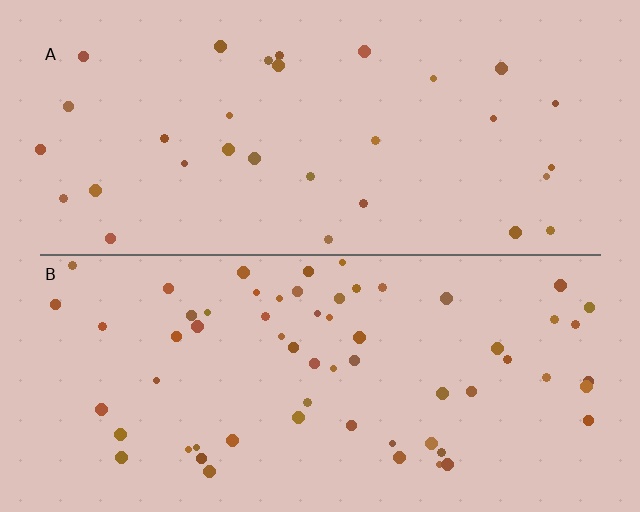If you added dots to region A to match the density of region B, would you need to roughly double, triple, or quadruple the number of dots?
Approximately double.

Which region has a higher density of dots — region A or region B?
B (the bottom).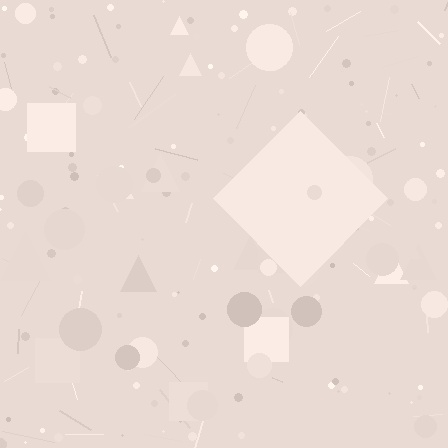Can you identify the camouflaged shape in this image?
The camouflaged shape is a diamond.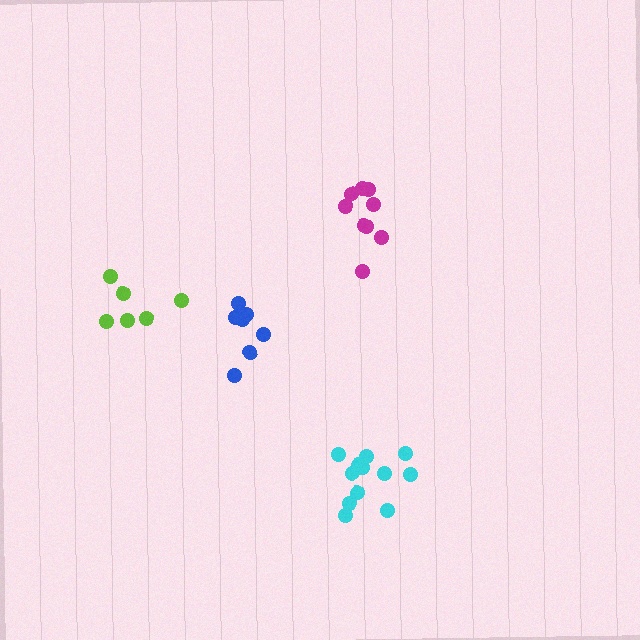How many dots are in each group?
Group 1: 6 dots, Group 2: 12 dots, Group 3: 9 dots, Group 4: 8 dots (35 total).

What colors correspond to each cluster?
The clusters are colored: lime, cyan, magenta, blue.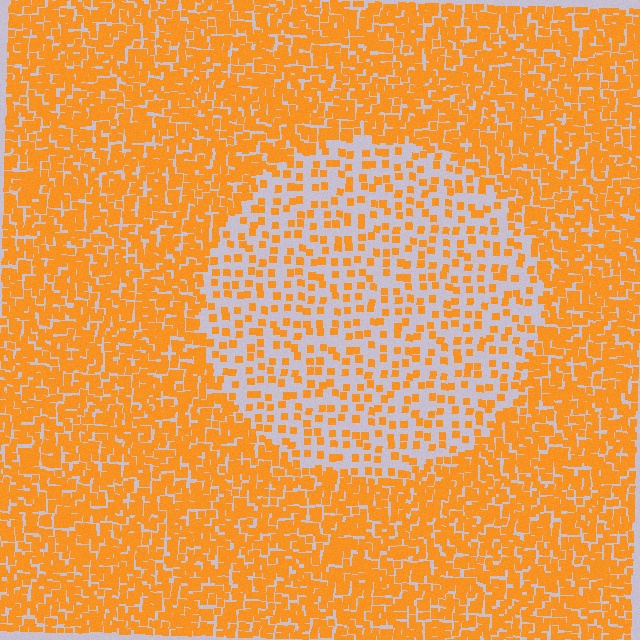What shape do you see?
I see a circle.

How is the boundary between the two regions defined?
The boundary is defined by a change in element density (approximately 2.7x ratio). All elements are the same color, size, and shape.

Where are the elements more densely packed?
The elements are more densely packed outside the circle boundary.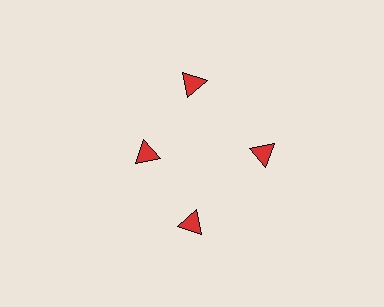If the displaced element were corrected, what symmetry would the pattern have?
It would have 4-fold rotational symmetry — the pattern would map onto itself every 90 degrees.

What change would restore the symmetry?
The symmetry would be restored by moving it outward, back onto the ring so that all 4 triangles sit at equal angles and equal distance from the center.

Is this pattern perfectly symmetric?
No. The 4 red triangles are arranged in a ring, but one element near the 9 o'clock position is pulled inward toward the center, breaking the 4-fold rotational symmetry.